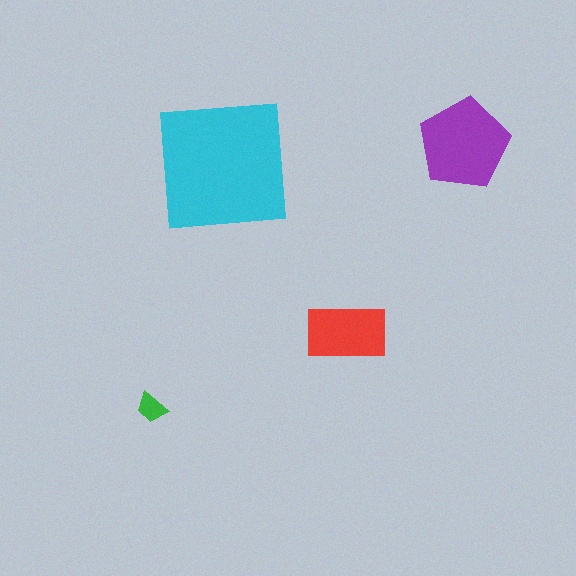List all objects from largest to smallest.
The cyan square, the purple pentagon, the red rectangle, the green trapezoid.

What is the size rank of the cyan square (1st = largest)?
1st.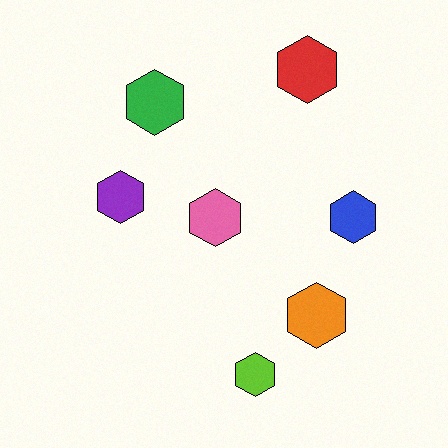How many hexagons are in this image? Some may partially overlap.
There are 7 hexagons.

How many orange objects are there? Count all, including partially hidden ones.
There is 1 orange object.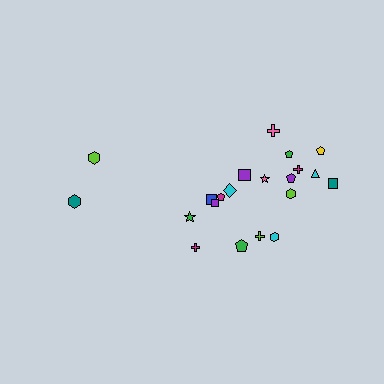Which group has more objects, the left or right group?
The right group.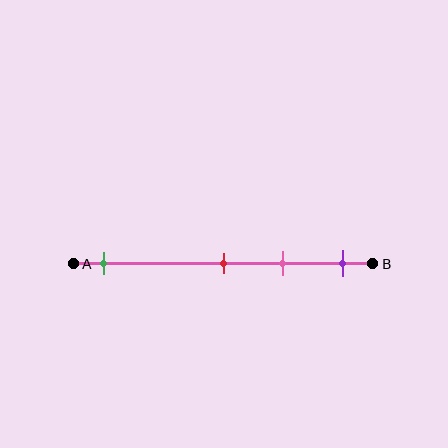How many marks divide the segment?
There are 4 marks dividing the segment.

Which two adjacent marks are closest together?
The red and pink marks are the closest adjacent pair.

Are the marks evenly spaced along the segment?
No, the marks are not evenly spaced.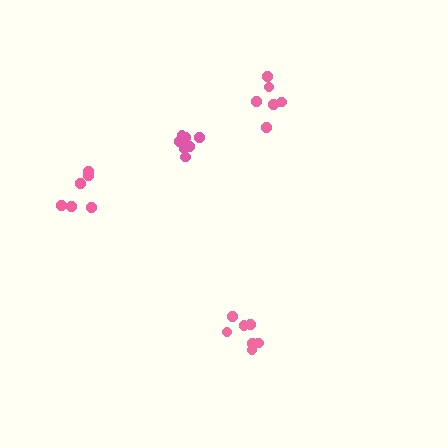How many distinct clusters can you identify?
There are 4 distinct clusters.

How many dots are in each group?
Group 1: 6 dots, Group 2: 6 dots, Group 3: 7 dots, Group 4: 7 dots (26 total).